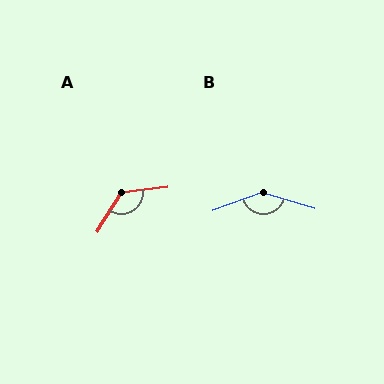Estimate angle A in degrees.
Approximately 129 degrees.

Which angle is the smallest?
A, at approximately 129 degrees.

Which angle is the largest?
B, at approximately 143 degrees.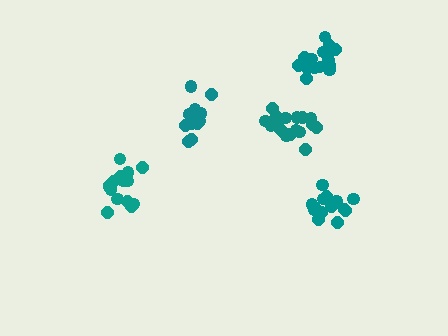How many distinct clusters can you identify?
There are 5 distinct clusters.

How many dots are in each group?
Group 1: 16 dots, Group 2: 16 dots, Group 3: 15 dots, Group 4: 14 dots, Group 5: 18 dots (79 total).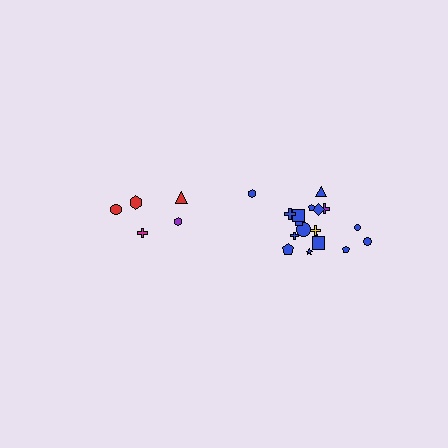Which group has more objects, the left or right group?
The right group.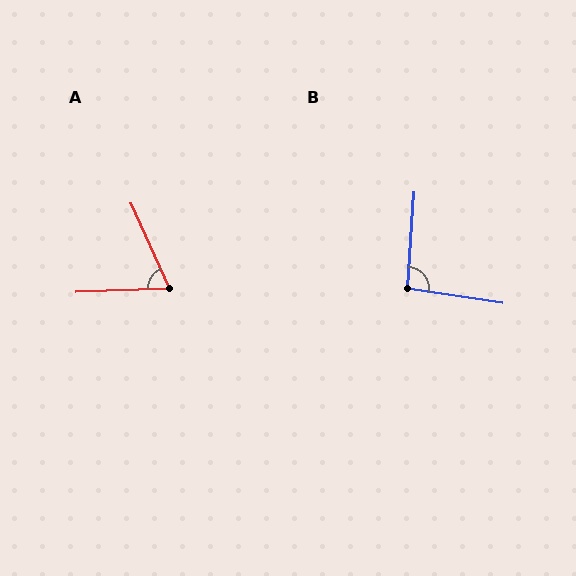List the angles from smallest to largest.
A (68°), B (95°).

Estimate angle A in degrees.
Approximately 68 degrees.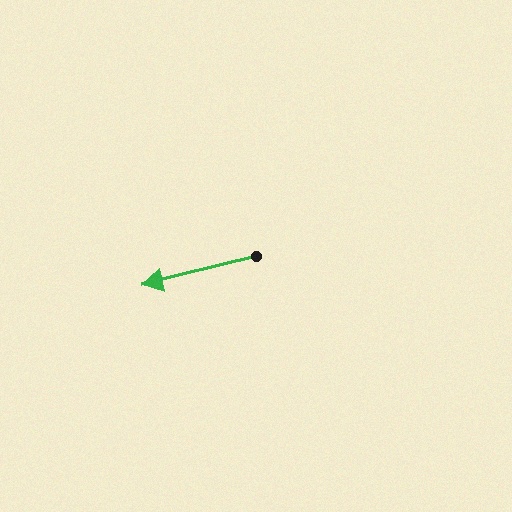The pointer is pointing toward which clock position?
Roughly 9 o'clock.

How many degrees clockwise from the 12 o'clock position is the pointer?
Approximately 256 degrees.